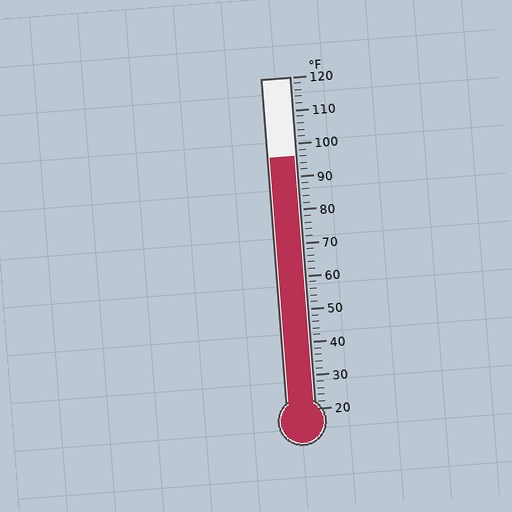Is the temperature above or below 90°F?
The temperature is above 90°F.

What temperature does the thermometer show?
The thermometer shows approximately 96°F.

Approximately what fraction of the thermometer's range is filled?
The thermometer is filled to approximately 75% of its range.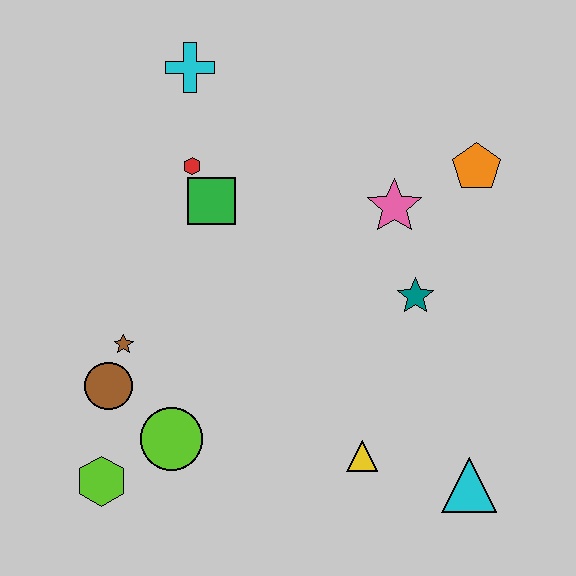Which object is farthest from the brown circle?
The orange pentagon is farthest from the brown circle.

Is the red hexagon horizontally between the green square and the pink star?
No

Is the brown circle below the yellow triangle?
No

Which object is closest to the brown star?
The brown circle is closest to the brown star.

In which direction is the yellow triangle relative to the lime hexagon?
The yellow triangle is to the right of the lime hexagon.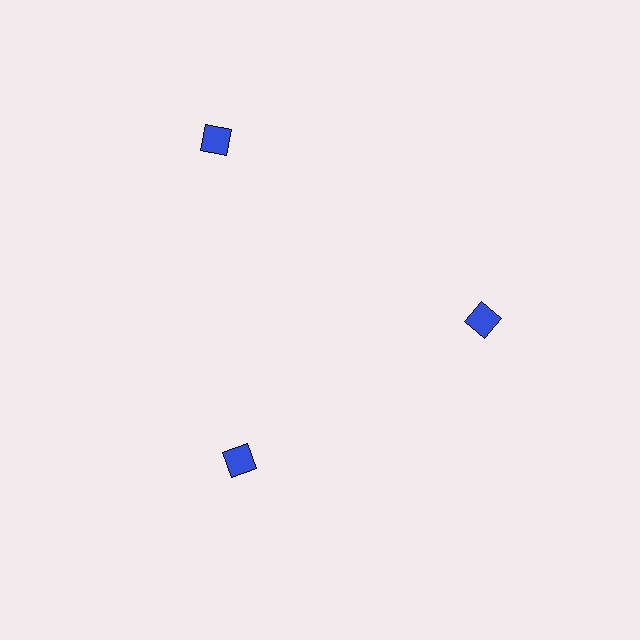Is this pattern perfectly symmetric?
No. The 3 blue diamonds are arranged in a ring, but one element near the 11 o'clock position is pushed outward from the center, breaking the 3-fold rotational symmetry.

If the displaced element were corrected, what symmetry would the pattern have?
It would have 3-fold rotational symmetry — the pattern would map onto itself every 120 degrees.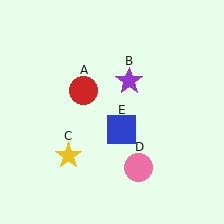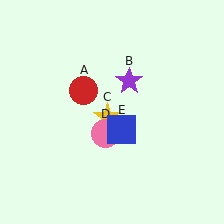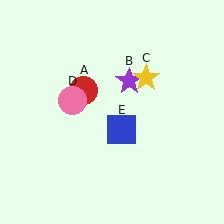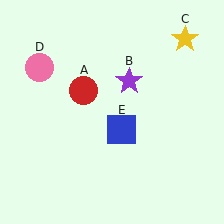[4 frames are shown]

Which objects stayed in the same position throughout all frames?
Red circle (object A) and purple star (object B) and blue square (object E) remained stationary.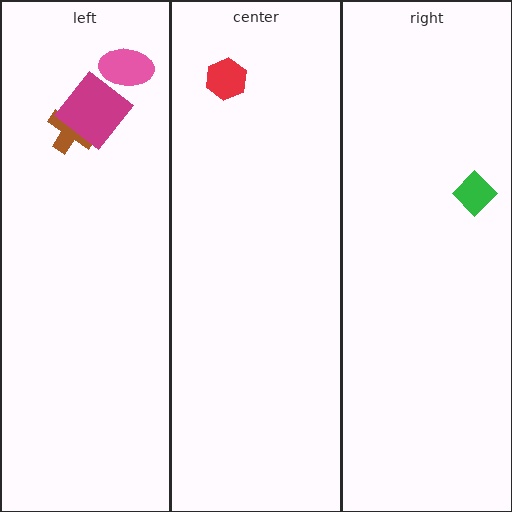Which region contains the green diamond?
The right region.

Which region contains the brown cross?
The left region.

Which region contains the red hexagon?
The center region.